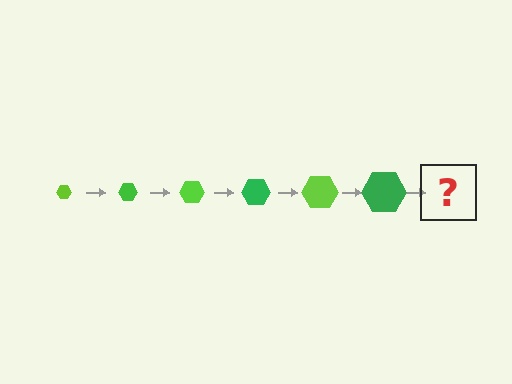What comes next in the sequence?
The next element should be a lime hexagon, larger than the previous one.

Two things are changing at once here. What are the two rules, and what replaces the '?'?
The two rules are that the hexagon grows larger each step and the color cycles through lime and green. The '?' should be a lime hexagon, larger than the previous one.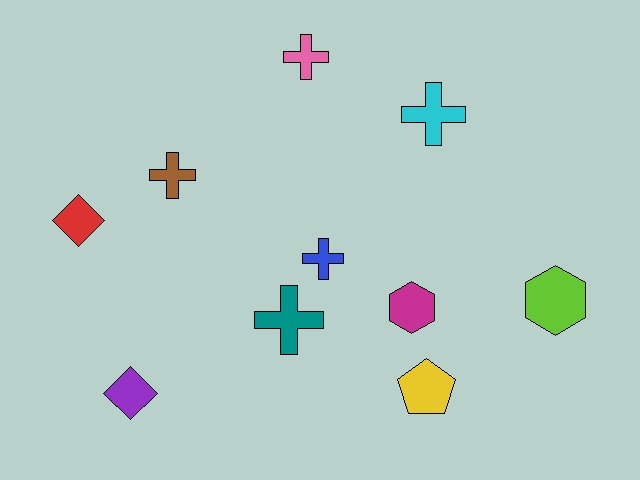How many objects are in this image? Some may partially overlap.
There are 10 objects.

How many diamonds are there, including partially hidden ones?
There are 2 diamonds.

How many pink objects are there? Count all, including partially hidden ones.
There is 1 pink object.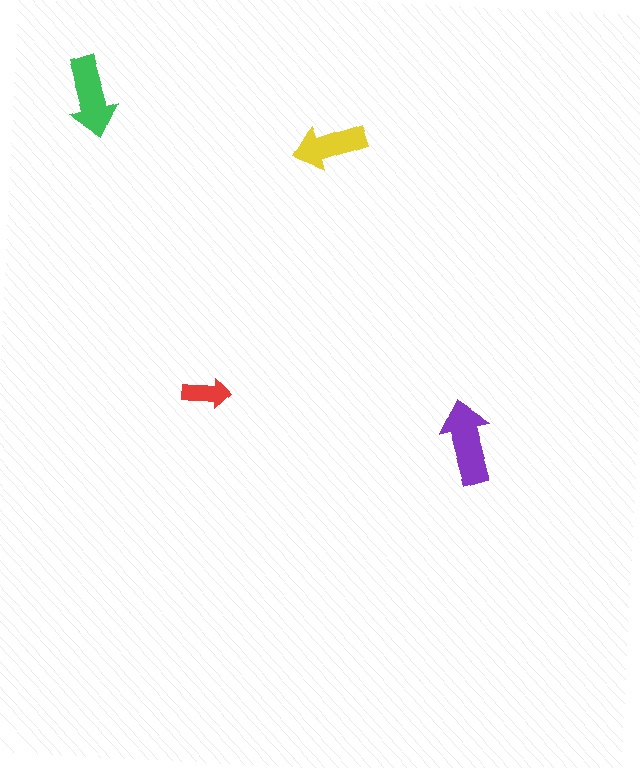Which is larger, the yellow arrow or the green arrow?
The green one.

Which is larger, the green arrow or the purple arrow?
The purple one.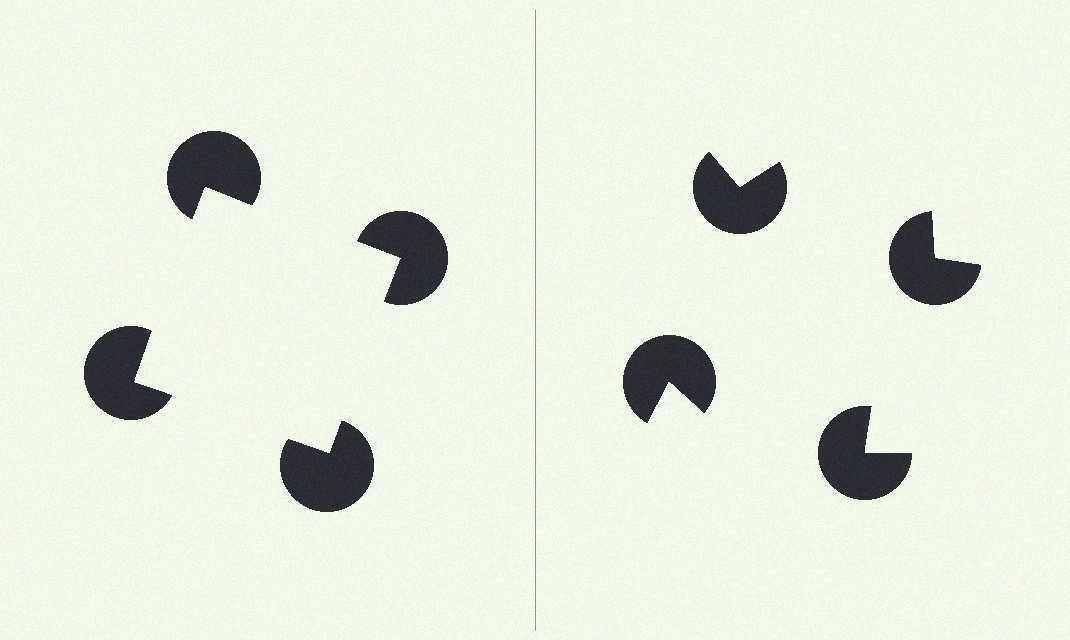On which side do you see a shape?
An illusory square appears on the left side. On the right side the wedge cuts are rotated, so no coherent shape forms.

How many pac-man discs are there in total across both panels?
8 — 4 on each side.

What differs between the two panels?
The pac-man discs are positioned identically on both sides; only the wedge orientations differ. On the left they align to a square; on the right they are misaligned.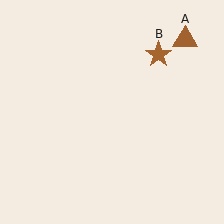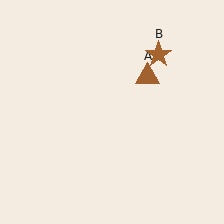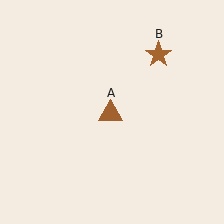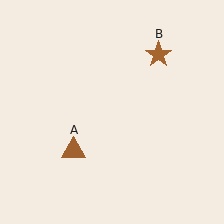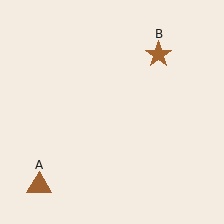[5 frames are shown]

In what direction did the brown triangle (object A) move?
The brown triangle (object A) moved down and to the left.